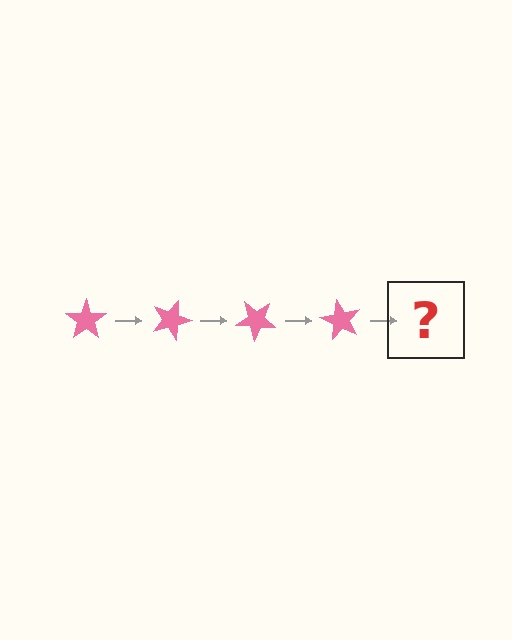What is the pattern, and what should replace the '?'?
The pattern is that the star rotates 20 degrees each step. The '?' should be a pink star rotated 80 degrees.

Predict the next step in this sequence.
The next step is a pink star rotated 80 degrees.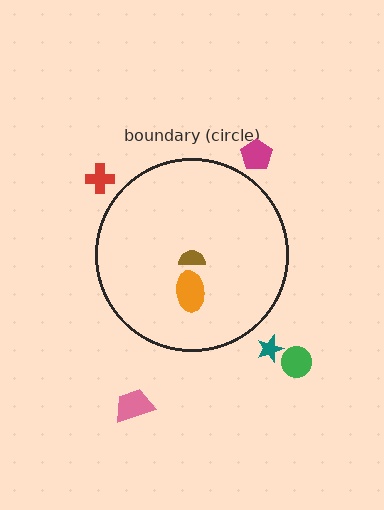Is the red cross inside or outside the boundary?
Outside.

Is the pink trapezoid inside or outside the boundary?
Outside.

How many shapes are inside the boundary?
2 inside, 5 outside.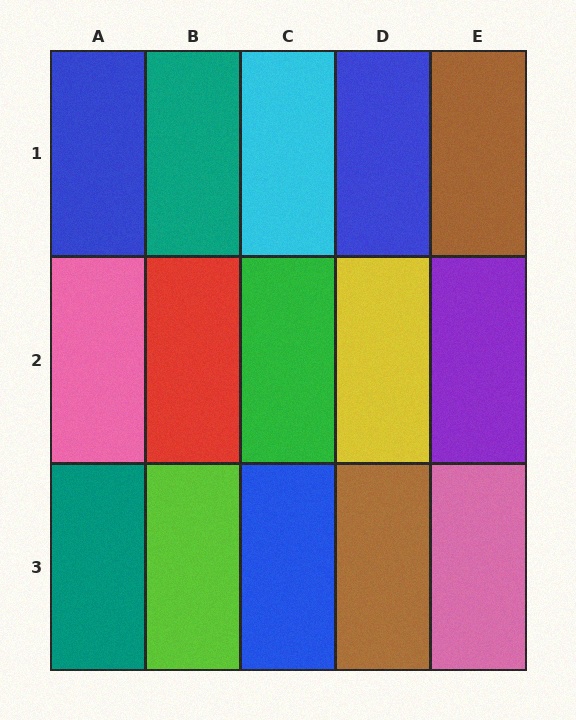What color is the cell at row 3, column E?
Pink.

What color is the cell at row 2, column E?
Purple.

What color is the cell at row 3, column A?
Teal.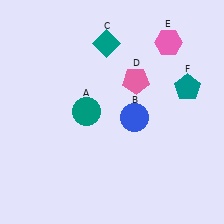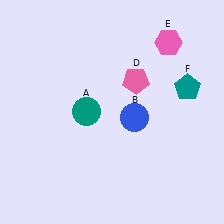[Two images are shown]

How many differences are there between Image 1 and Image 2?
There is 1 difference between the two images.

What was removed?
The teal diamond (C) was removed in Image 2.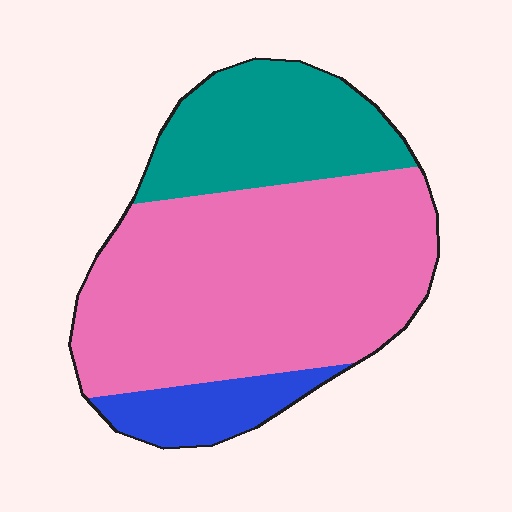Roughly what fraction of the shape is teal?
Teal takes up between a sixth and a third of the shape.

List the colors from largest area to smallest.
From largest to smallest: pink, teal, blue.